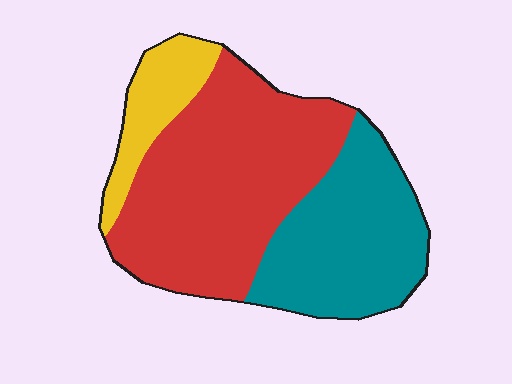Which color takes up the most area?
Red, at roughly 55%.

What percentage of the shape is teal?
Teal covers around 35% of the shape.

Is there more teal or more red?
Red.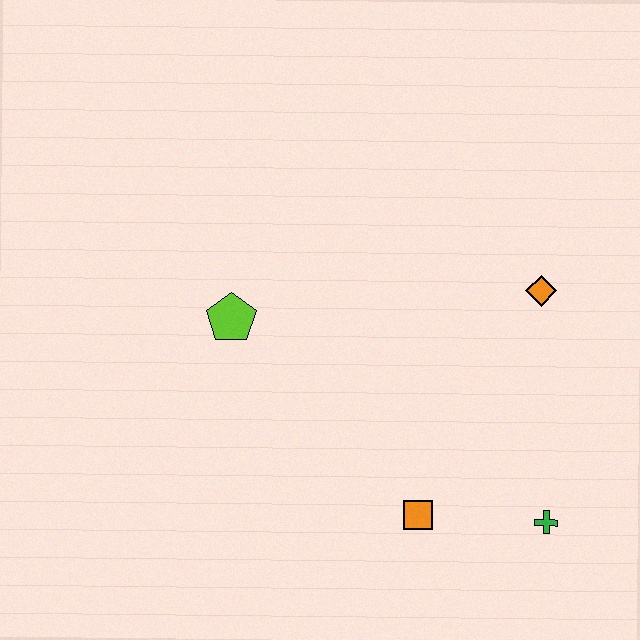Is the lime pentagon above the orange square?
Yes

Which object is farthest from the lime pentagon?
The green cross is farthest from the lime pentagon.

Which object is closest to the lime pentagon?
The orange square is closest to the lime pentagon.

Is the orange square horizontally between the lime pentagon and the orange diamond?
Yes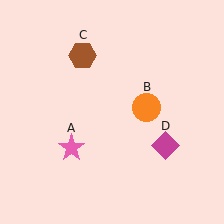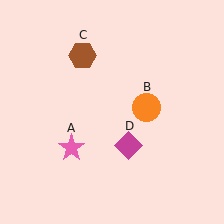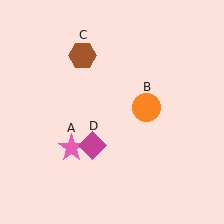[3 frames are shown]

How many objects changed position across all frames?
1 object changed position: magenta diamond (object D).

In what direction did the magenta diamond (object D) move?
The magenta diamond (object D) moved left.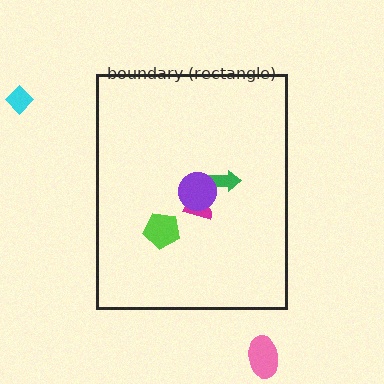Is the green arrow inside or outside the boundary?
Inside.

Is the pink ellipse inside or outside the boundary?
Outside.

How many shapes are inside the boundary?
4 inside, 2 outside.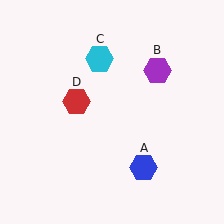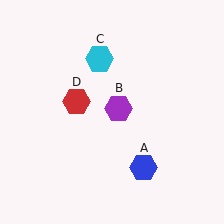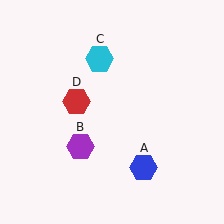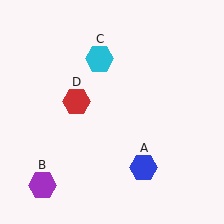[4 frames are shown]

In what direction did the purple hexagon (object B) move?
The purple hexagon (object B) moved down and to the left.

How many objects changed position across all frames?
1 object changed position: purple hexagon (object B).